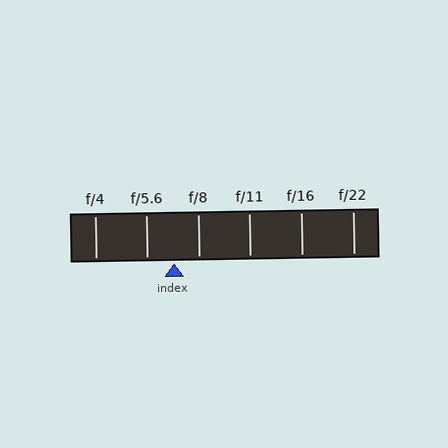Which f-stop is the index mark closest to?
The index mark is closest to f/8.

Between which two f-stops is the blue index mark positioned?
The index mark is between f/5.6 and f/8.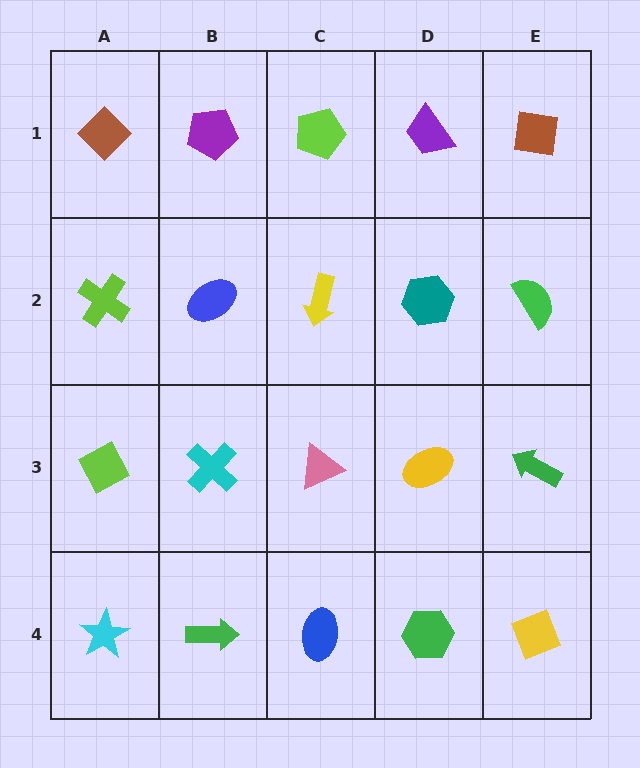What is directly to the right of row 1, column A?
A purple pentagon.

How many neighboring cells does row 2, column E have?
3.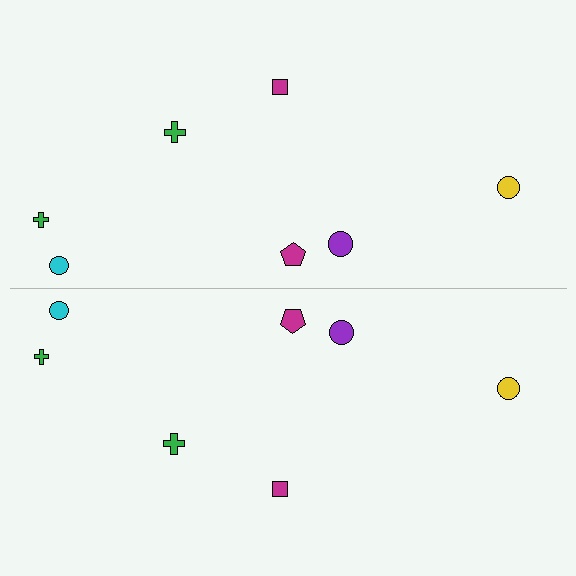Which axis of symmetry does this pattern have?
The pattern has a horizontal axis of symmetry running through the center of the image.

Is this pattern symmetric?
Yes, this pattern has bilateral (reflection) symmetry.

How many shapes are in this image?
There are 14 shapes in this image.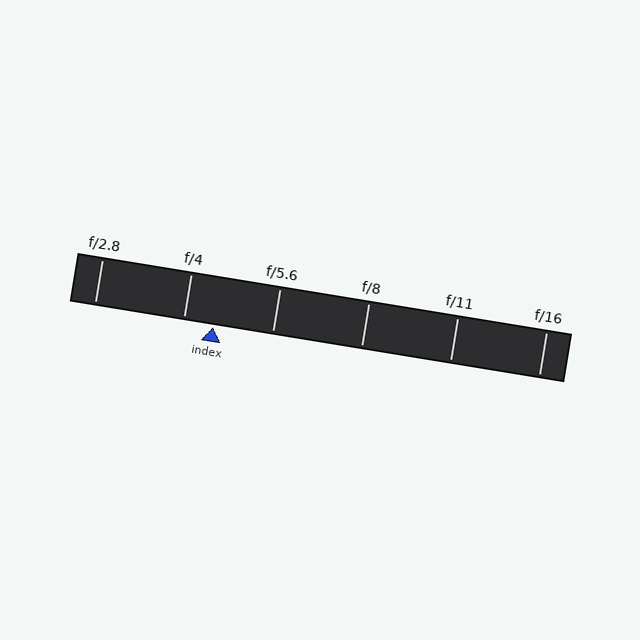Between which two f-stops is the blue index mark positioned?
The index mark is between f/4 and f/5.6.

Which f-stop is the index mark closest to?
The index mark is closest to f/4.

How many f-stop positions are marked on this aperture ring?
There are 6 f-stop positions marked.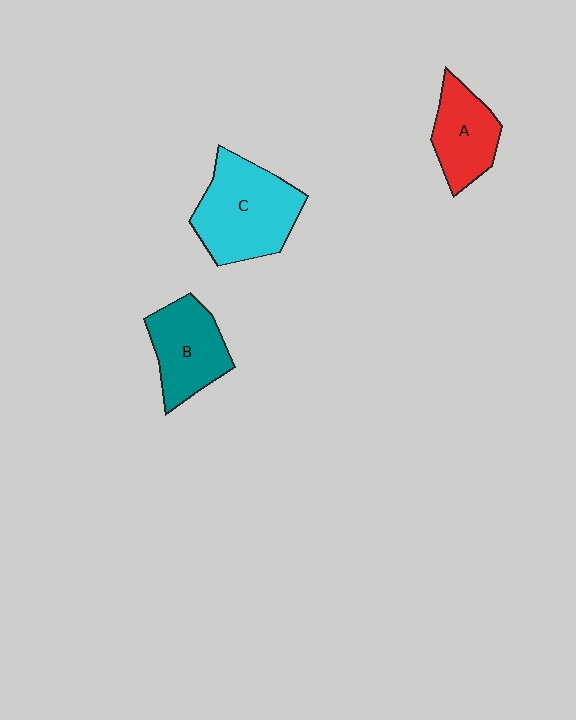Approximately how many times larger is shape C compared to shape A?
Approximately 1.6 times.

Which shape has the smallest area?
Shape A (red).